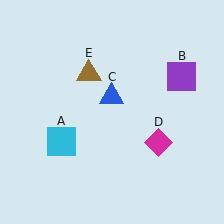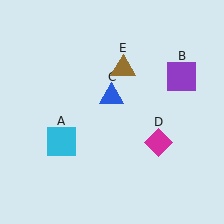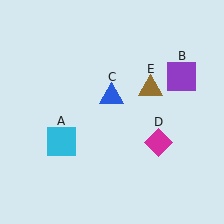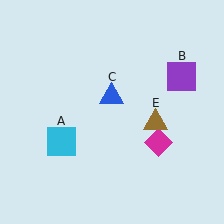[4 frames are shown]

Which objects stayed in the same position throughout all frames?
Cyan square (object A) and purple square (object B) and blue triangle (object C) and magenta diamond (object D) remained stationary.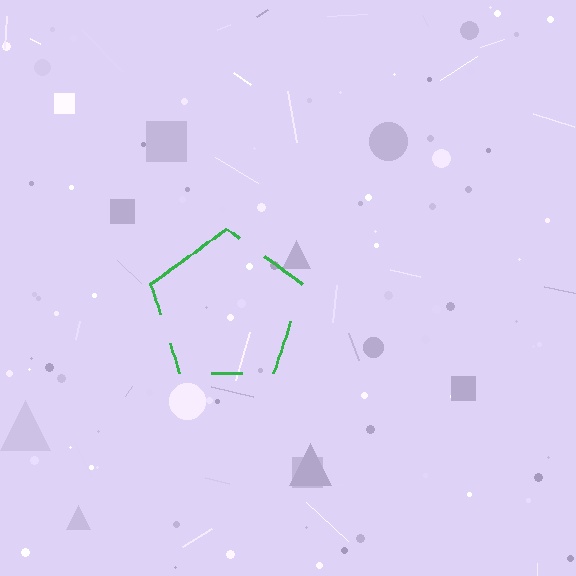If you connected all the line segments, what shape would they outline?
They would outline a pentagon.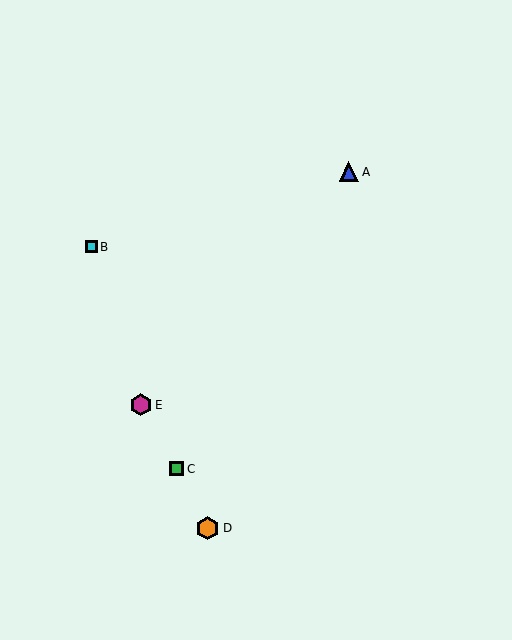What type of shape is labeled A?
Shape A is a blue triangle.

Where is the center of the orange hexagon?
The center of the orange hexagon is at (208, 528).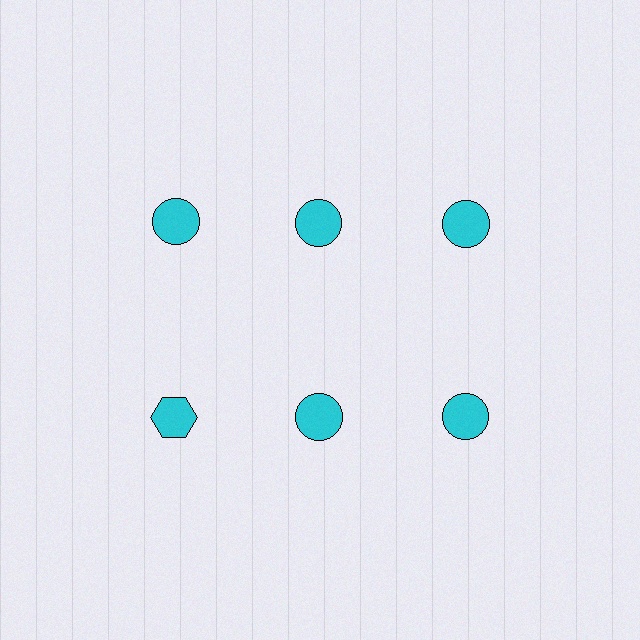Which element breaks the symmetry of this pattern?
The cyan hexagon in the second row, leftmost column breaks the symmetry. All other shapes are cyan circles.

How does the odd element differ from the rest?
It has a different shape: hexagon instead of circle.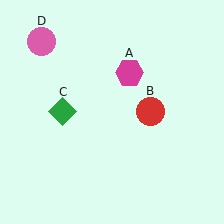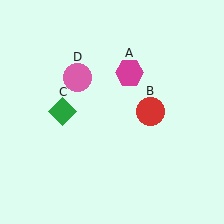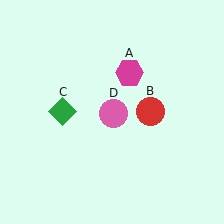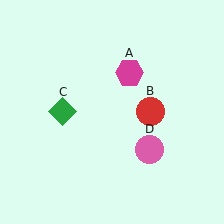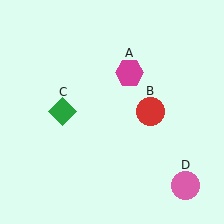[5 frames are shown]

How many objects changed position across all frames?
1 object changed position: pink circle (object D).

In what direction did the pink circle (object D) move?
The pink circle (object D) moved down and to the right.